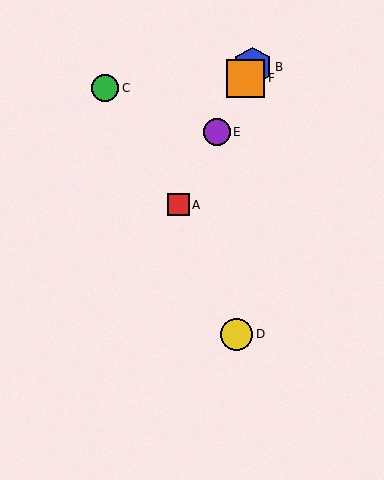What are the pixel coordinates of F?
Object F is at (246, 78).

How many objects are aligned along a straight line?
4 objects (A, B, E, F) are aligned along a straight line.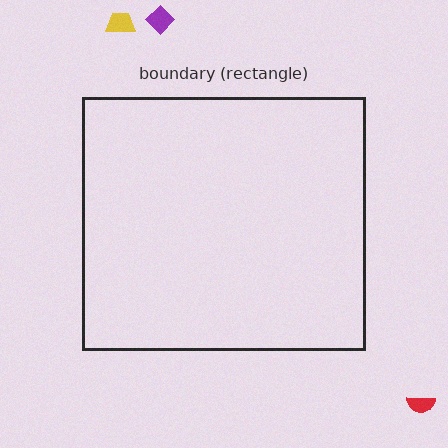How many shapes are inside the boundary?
0 inside, 3 outside.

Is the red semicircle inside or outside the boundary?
Outside.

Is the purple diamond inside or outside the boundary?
Outside.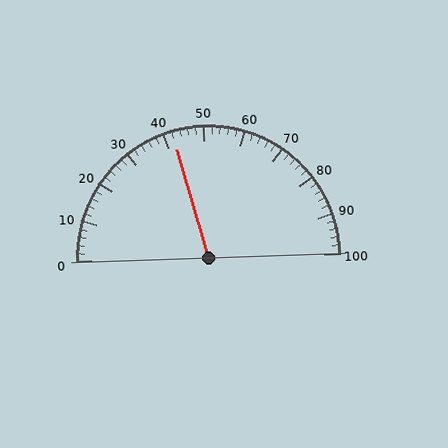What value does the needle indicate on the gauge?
The needle indicates approximately 42.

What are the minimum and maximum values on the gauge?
The gauge ranges from 0 to 100.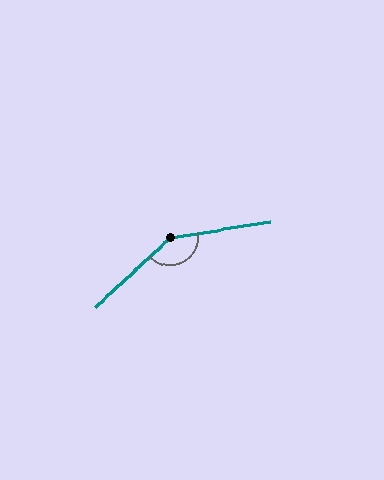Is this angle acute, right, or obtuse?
It is obtuse.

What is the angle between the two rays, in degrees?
Approximately 147 degrees.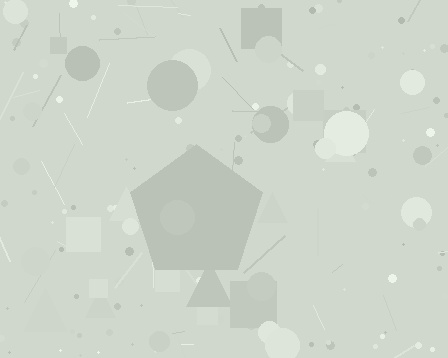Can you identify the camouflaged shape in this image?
The camouflaged shape is a pentagon.